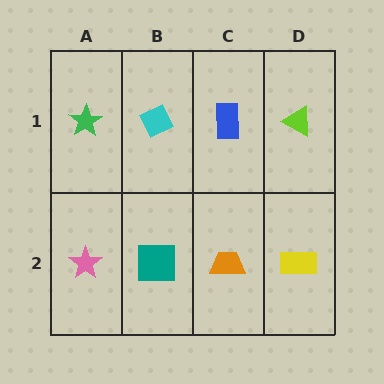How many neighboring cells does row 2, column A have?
2.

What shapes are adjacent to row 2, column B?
A cyan diamond (row 1, column B), a pink star (row 2, column A), an orange trapezoid (row 2, column C).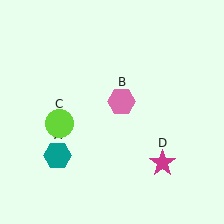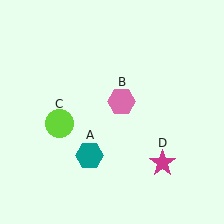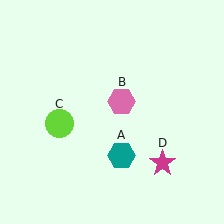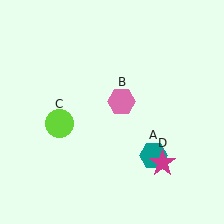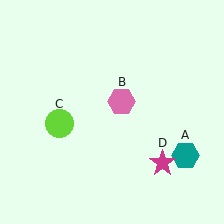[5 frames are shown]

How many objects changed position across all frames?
1 object changed position: teal hexagon (object A).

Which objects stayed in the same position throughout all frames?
Pink hexagon (object B) and lime circle (object C) and magenta star (object D) remained stationary.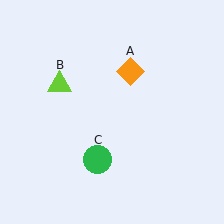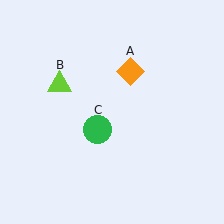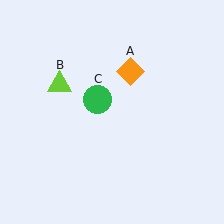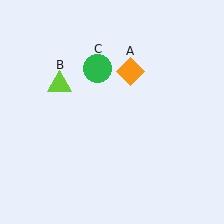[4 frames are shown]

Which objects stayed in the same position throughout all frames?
Orange diamond (object A) and lime triangle (object B) remained stationary.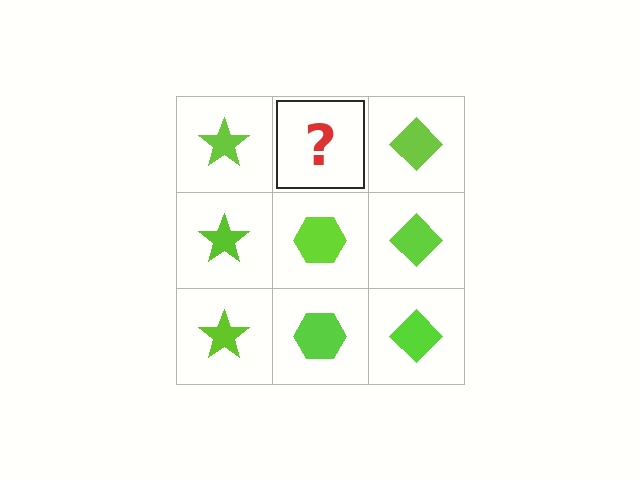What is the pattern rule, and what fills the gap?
The rule is that each column has a consistent shape. The gap should be filled with a lime hexagon.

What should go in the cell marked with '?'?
The missing cell should contain a lime hexagon.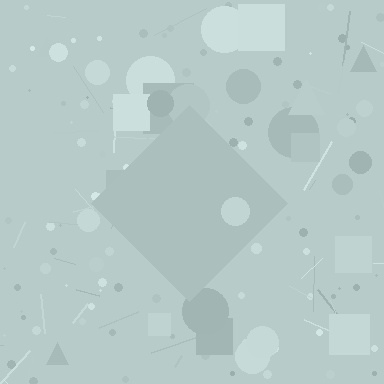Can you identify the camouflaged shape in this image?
The camouflaged shape is a diamond.